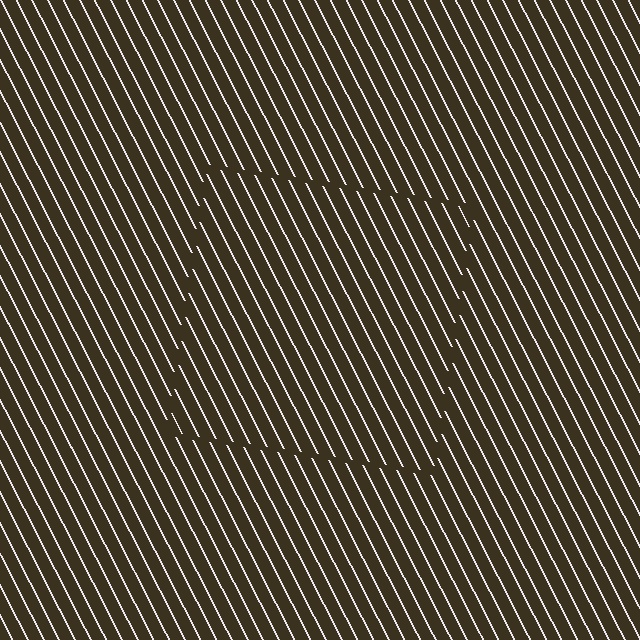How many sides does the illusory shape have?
4 sides — the line-ends trace a square.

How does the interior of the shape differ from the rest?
The interior of the shape contains the same grating, shifted by half a period — the contour is defined by the phase discontinuity where line-ends from the inner and outer gratings abut.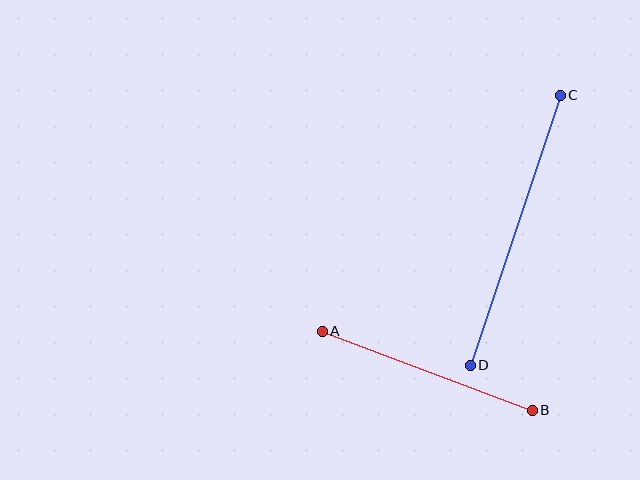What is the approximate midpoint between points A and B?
The midpoint is at approximately (427, 371) pixels.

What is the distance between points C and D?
The distance is approximately 285 pixels.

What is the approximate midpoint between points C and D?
The midpoint is at approximately (515, 230) pixels.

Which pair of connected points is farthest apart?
Points C and D are farthest apart.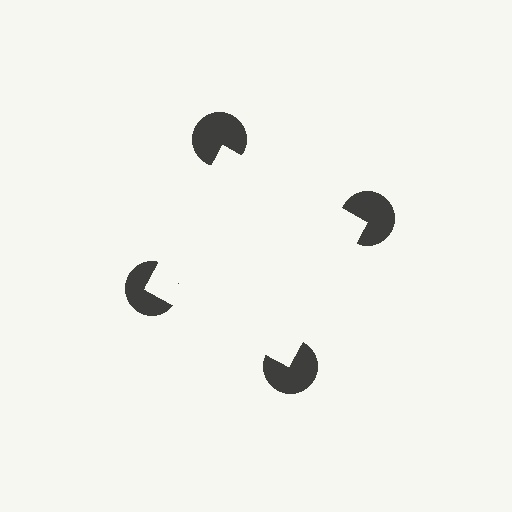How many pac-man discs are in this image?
There are 4 — one at each vertex of the illusory square.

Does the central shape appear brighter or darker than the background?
It typically appears slightly brighter than the background, even though no actual brightness change is drawn.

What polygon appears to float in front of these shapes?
An illusory square — its edges are inferred from the aligned wedge cuts in the pac-man discs, not physically drawn.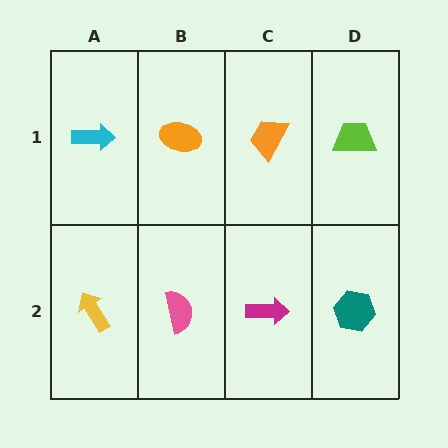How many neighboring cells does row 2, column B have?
3.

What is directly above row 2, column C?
An orange trapezoid.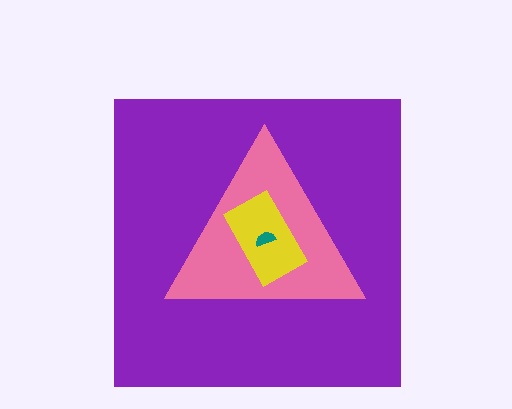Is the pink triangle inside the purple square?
Yes.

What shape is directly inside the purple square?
The pink triangle.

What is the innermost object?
The teal semicircle.